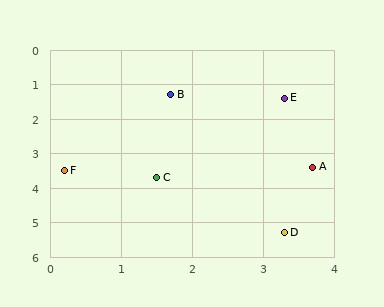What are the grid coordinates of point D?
Point D is at approximately (3.3, 5.3).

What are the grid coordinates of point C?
Point C is at approximately (1.5, 3.7).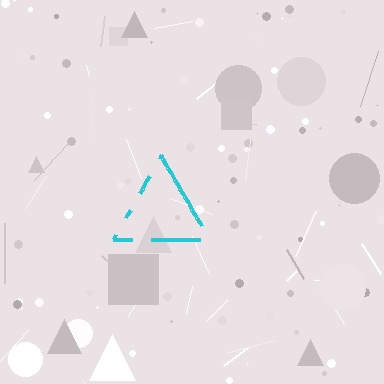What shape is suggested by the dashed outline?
The dashed outline suggests a triangle.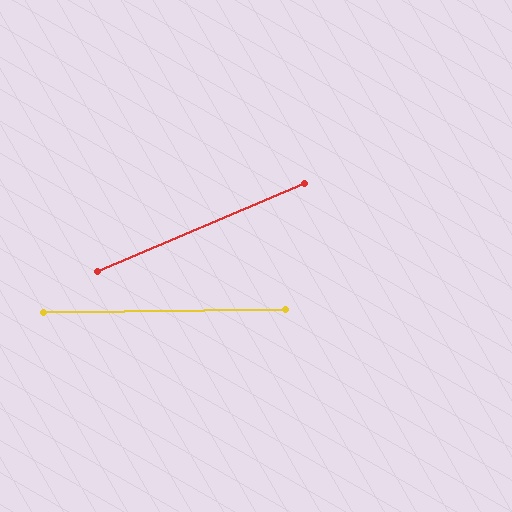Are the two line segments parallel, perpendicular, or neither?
Neither parallel nor perpendicular — they differ by about 22°.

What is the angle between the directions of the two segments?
Approximately 22 degrees.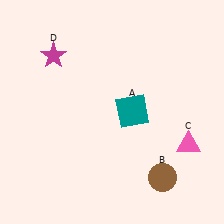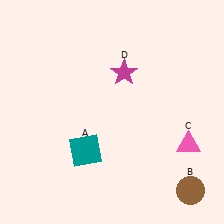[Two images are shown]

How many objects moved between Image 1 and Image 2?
3 objects moved between the two images.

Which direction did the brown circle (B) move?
The brown circle (B) moved right.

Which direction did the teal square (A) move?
The teal square (A) moved left.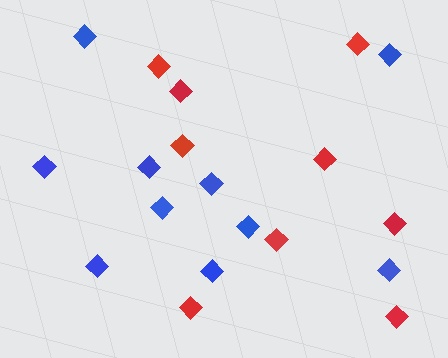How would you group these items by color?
There are 2 groups: one group of blue diamonds (10) and one group of red diamonds (9).